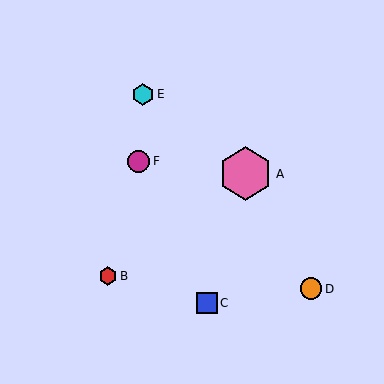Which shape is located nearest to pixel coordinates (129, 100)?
The cyan hexagon (labeled E) at (143, 94) is nearest to that location.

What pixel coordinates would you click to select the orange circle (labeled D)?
Click at (311, 289) to select the orange circle D.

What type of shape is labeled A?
Shape A is a pink hexagon.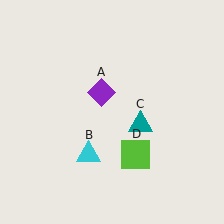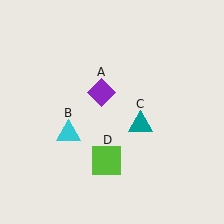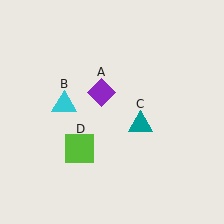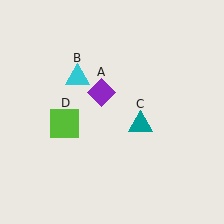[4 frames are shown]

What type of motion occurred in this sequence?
The cyan triangle (object B), lime square (object D) rotated clockwise around the center of the scene.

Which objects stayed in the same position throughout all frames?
Purple diamond (object A) and teal triangle (object C) remained stationary.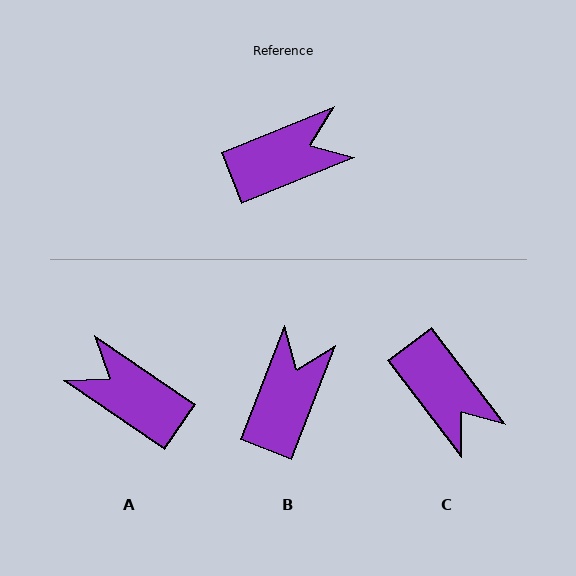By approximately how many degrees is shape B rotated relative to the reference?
Approximately 47 degrees counter-clockwise.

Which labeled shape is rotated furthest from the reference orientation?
A, about 123 degrees away.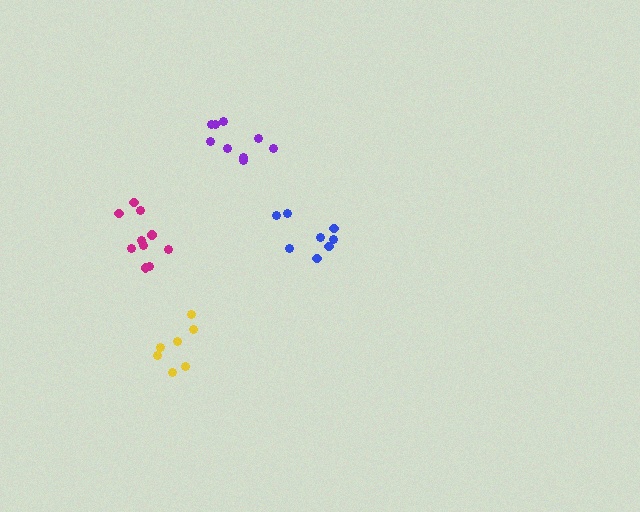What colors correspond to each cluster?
The clusters are colored: yellow, purple, magenta, blue.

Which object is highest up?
The purple cluster is topmost.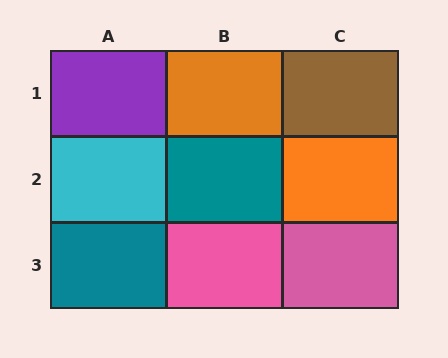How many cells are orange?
2 cells are orange.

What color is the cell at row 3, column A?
Teal.